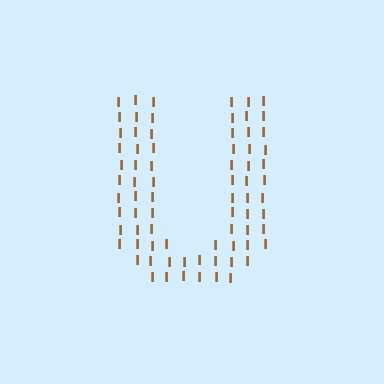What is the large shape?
The large shape is the letter U.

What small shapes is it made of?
It is made of small letter I's.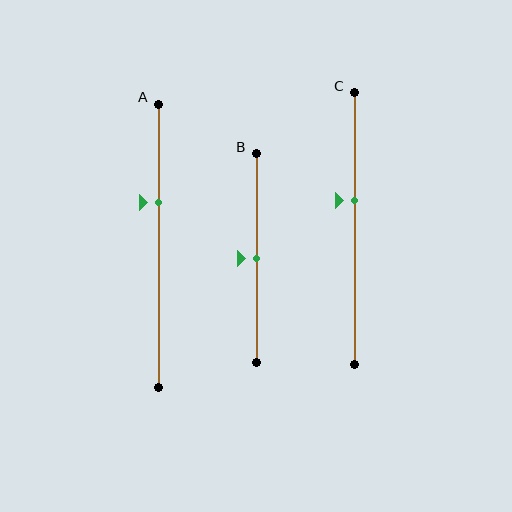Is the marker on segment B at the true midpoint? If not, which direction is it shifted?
Yes, the marker on segment B is at the true midpoint.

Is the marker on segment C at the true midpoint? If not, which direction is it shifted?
No, the marker on segment C is shifted upward by about 10% of the segment length.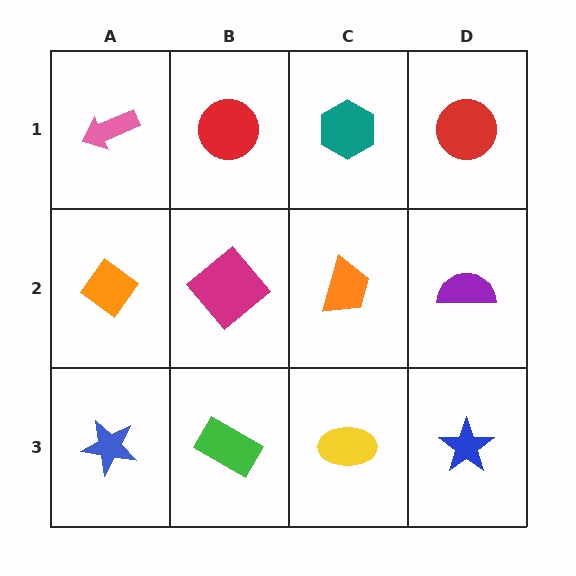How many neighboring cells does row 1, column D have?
2.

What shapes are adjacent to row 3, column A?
An orange diamond (row 2, column A), a green rectangle (row 3, column B).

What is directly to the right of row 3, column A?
A green rectangle.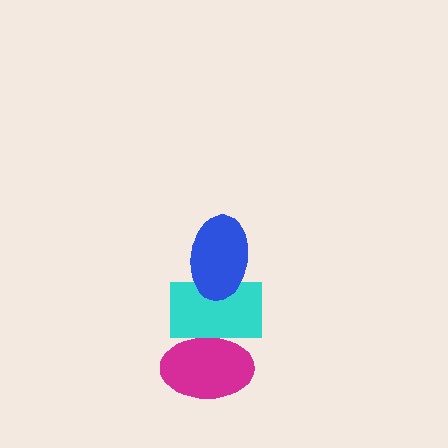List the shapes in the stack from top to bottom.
From top to bottom: the blue ellipse, the cyan rectangle, the magenta ellipse.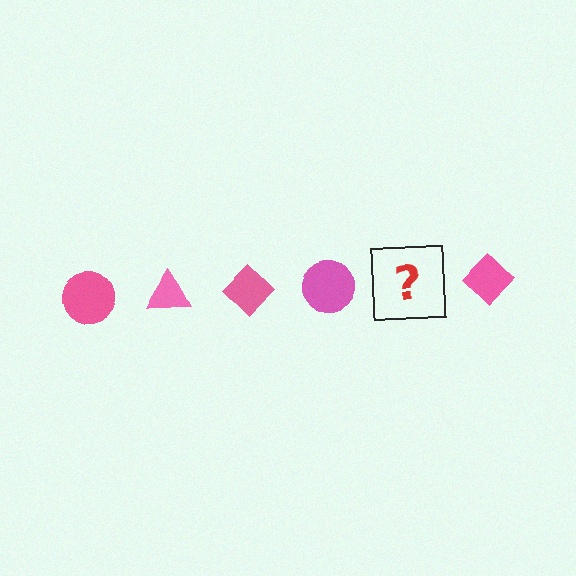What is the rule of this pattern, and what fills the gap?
The rule is that the pattern cycles through circle, triangle, diamond shapes in pink. The gap should be filled with a pink triangle.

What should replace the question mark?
The question mark should be replaced with a pink triangle.